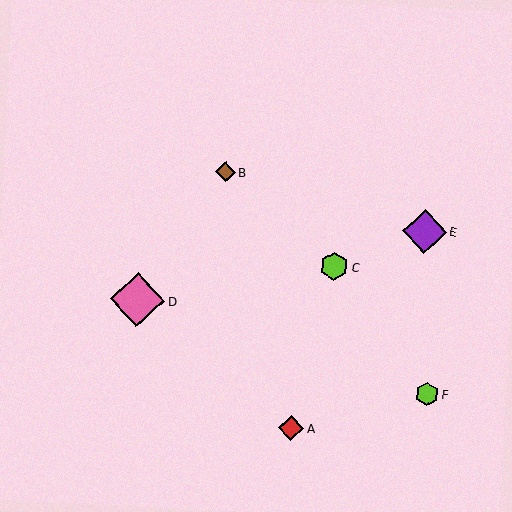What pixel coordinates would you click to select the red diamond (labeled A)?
Click at (291, 428) to select the red diamond A.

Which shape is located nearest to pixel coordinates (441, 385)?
The lime hexagon (labeled F) at (427, 394) is nearest to that location.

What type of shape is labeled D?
Shape D is a pink diamond.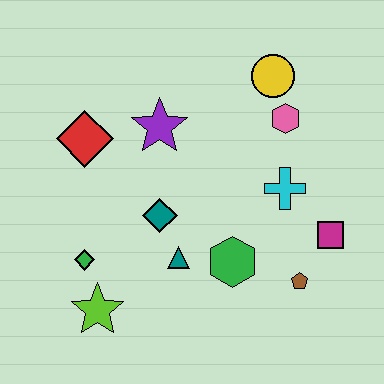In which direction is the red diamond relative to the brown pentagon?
The red diamond is to the left of the brown pentagon.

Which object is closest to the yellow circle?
The pink hexagon is closest to the yellow circle.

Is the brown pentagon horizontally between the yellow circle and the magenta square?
Yes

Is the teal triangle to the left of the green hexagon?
Yes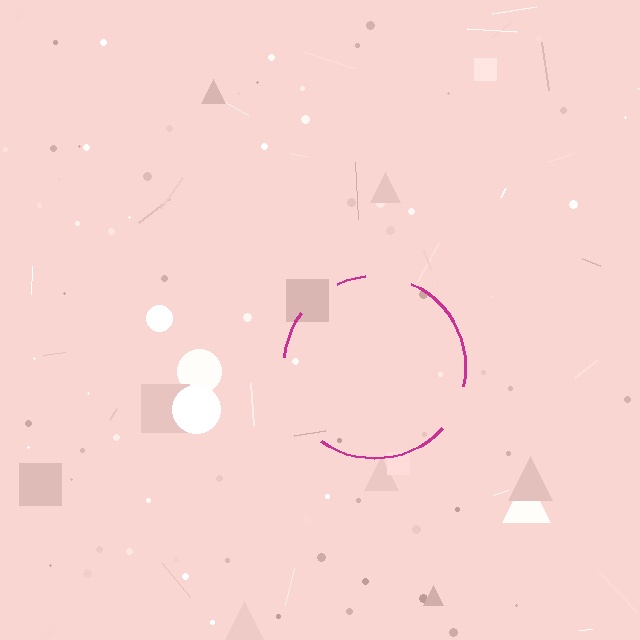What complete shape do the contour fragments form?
The contour fragments form a circle.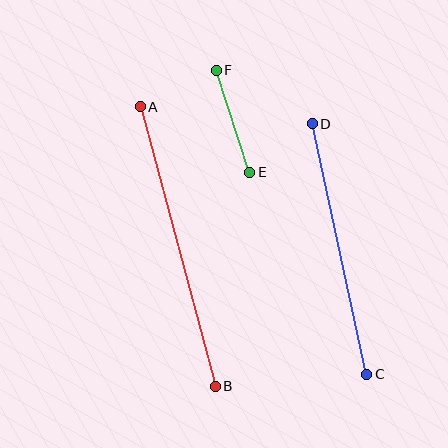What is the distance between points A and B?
The distance is approximately 289 pixels.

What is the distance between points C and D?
The distance is approximately 256 pixels.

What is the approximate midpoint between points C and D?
The midpoint is at approximately (339, 249) pixels.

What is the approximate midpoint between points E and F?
The midpoint is at approximately (233, 121) pixels.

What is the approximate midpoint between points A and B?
The midpoint is at approximately (178, 246) pixels.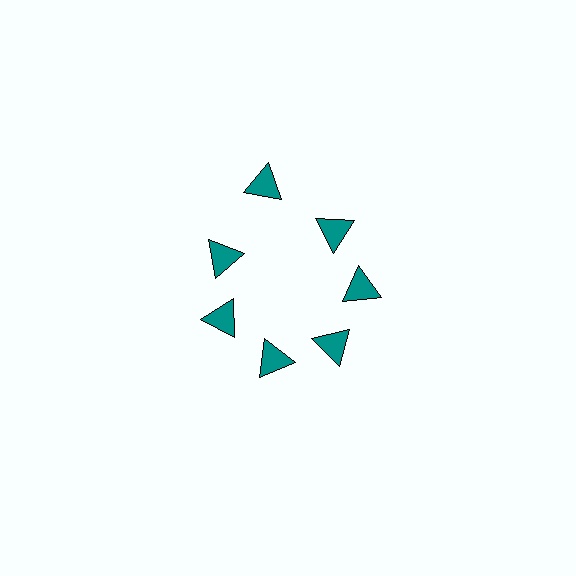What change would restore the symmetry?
The symmetry would be restored by moving it inward, back onto the ring so that all 7 triangles sit at equal angles and equal distance from the center.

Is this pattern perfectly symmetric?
No. The 7 teal triangles are arranged in a ring, but one element near the 12 o'clock position is pushed outward from the center, breaking the 7-fold rotational symmetry.